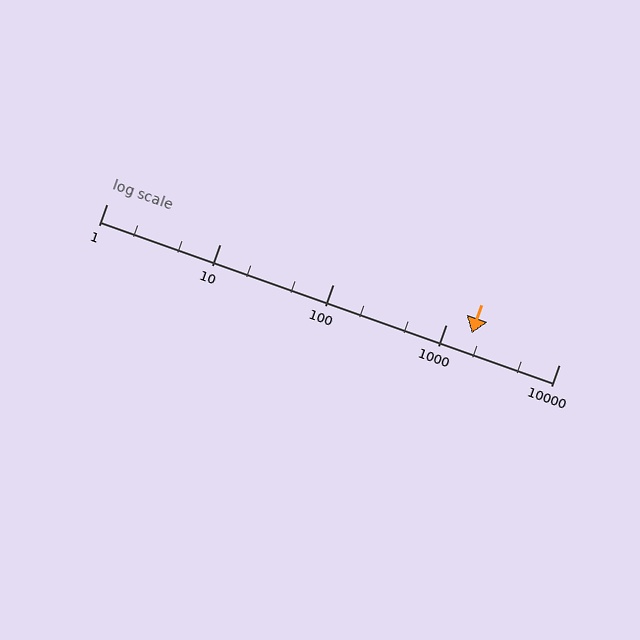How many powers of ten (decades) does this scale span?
The scale spans 4 decades, from 1 to 10000.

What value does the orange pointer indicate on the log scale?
The pointer indicates approximately 1700.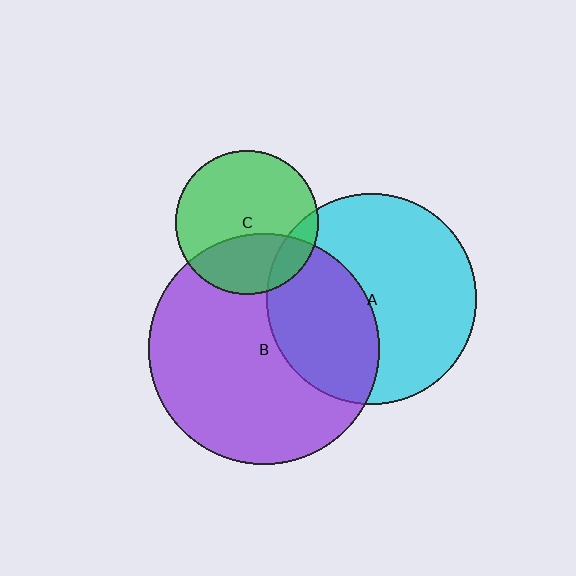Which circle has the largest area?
Circle B (purple).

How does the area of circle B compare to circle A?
Approximately 1.2 times.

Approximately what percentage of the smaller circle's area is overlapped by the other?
Approximately 15%.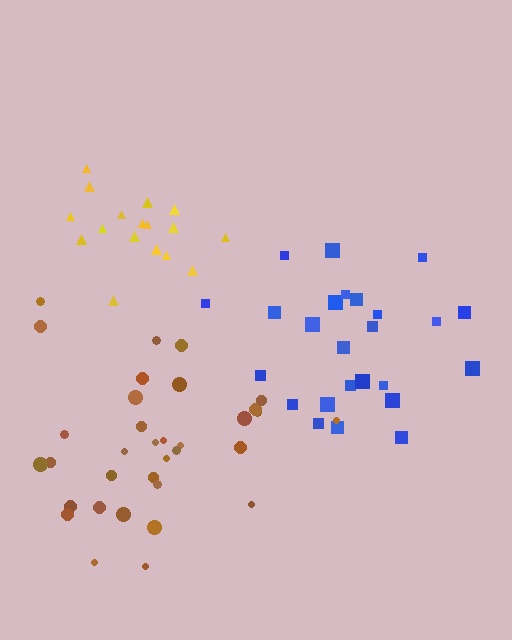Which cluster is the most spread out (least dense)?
Blue.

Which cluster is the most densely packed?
Yellow.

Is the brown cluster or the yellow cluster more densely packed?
Yellow.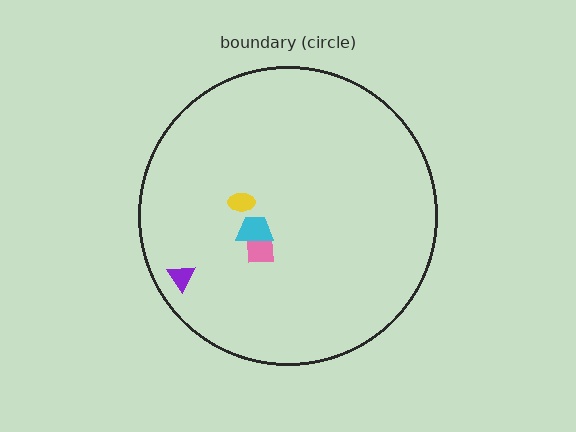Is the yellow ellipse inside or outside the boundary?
Inside.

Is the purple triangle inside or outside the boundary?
Inside.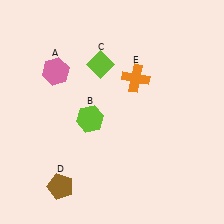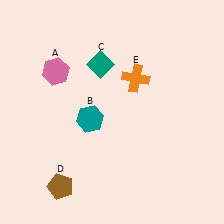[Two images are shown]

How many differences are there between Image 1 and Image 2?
There are 2 differences between the two images.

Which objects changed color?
B changed from lime to teal. C changed from lime to teal.